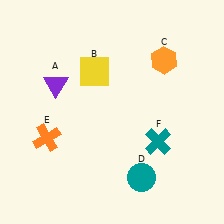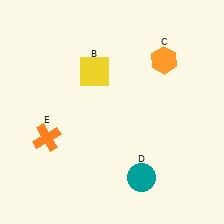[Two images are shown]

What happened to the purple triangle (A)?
The purple triangle (A) was removed in Image 2. It was in the top-left area of Image 1.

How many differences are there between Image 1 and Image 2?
There are 2 differences between the two images.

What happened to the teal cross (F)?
The teal cross (F) was removed in Image 2. It was in the bottom-right area of Image 1.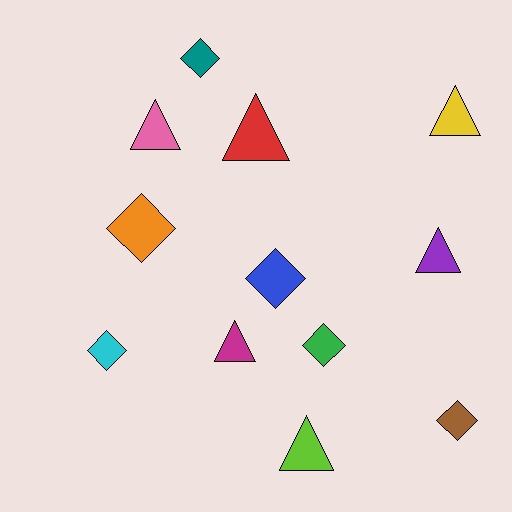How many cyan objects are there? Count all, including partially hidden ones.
There is 1 cyan object.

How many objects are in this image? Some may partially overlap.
There are 12 objects.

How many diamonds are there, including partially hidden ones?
There are 6 diamonds.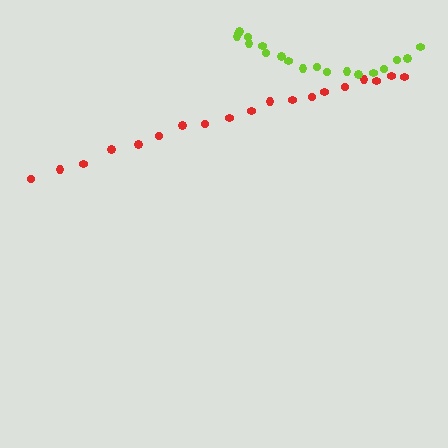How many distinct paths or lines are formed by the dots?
There are 2 distinct paths.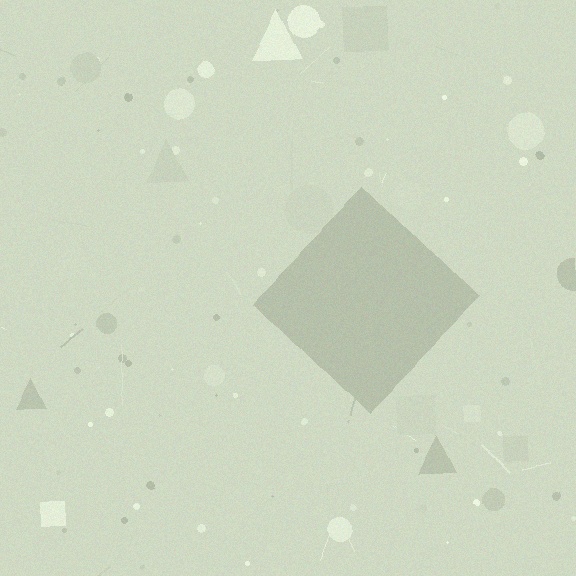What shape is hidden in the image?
A diamond is hidden in the image.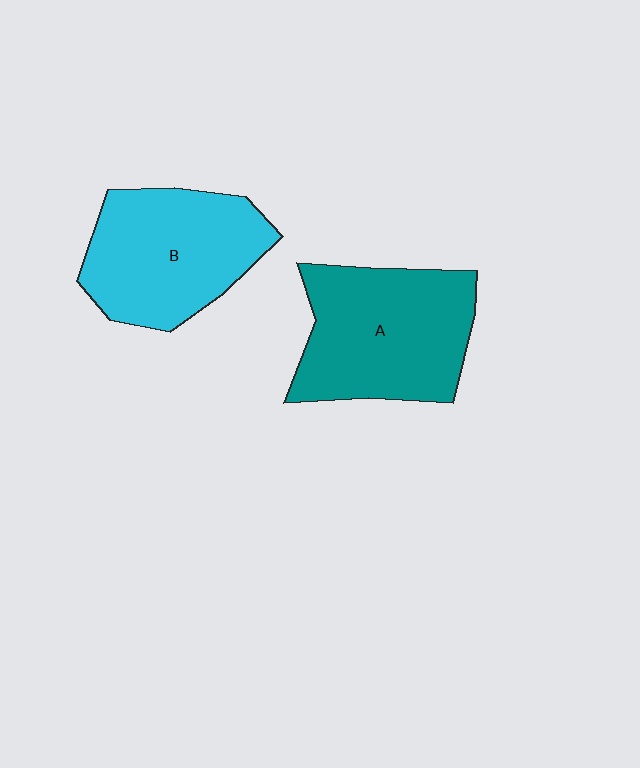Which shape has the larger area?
Shape A (teal).